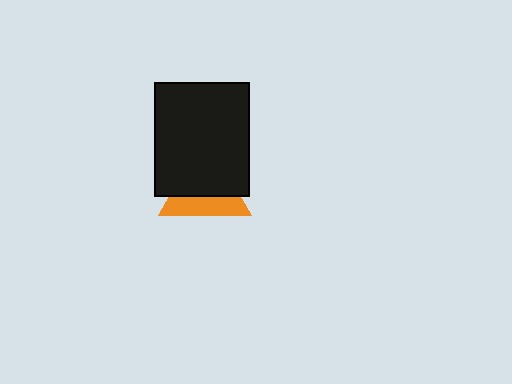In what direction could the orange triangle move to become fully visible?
The orange triangle could move down. That would shift it out from behind the black rectangle entirely.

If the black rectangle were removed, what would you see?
You would see the complete orange triangle.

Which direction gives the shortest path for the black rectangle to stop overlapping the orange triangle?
Moving up gives the shortest separation.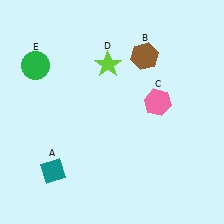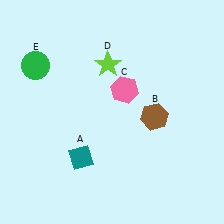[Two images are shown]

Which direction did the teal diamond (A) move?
The teal diamond (A) moved right.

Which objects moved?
The objects that moved are: the teal diamond (A), the brown hexagon (B), the pink hexagon (C).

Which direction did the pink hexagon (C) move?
The pink hexagon (C) moved left.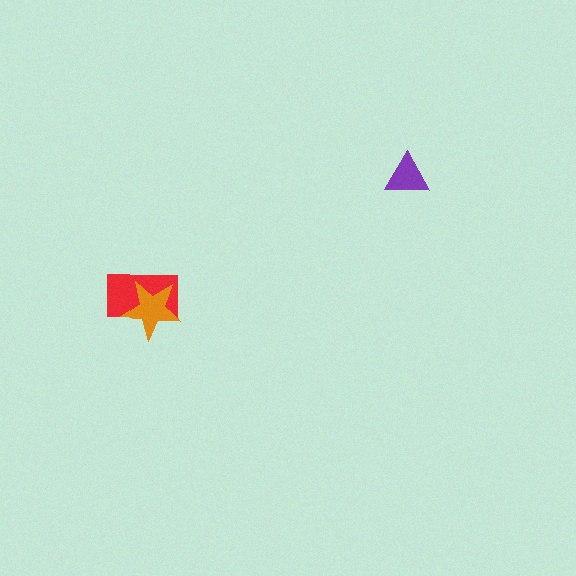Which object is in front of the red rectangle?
The orange star is in front of the red rectangle.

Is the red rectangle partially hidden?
Yes, it is partially covered by another shape.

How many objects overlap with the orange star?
1 object overlaps with the orange star.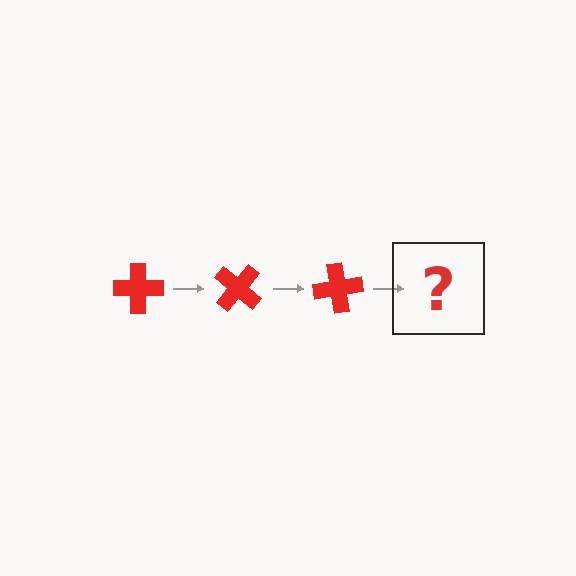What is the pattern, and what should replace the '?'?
The pattern is that the cross rotates 40 degrees each step. The '?' should be a red cross rotated 120 degrees.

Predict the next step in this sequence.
The next step is a red cross rotated 120 degrees.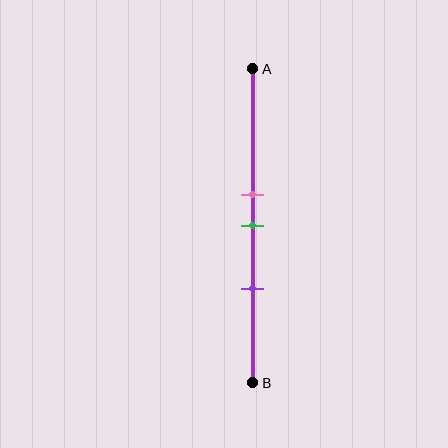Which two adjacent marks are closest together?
The pink and green marks are the closest adjacent pair.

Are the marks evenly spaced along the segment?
Yes, the marks are approximately evenly spaced.